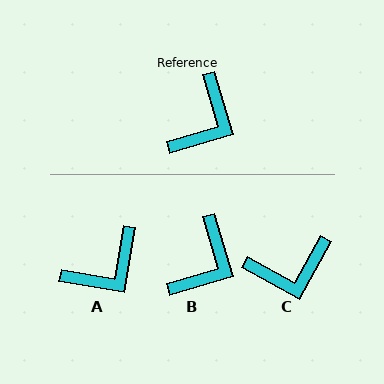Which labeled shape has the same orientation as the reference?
B.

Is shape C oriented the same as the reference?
No, it is off by about 46 degrees.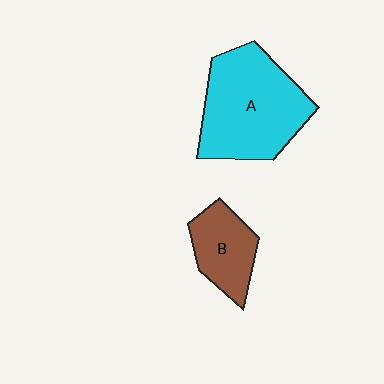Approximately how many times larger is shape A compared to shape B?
Approximately 2.1 times.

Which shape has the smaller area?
Shape B (brown).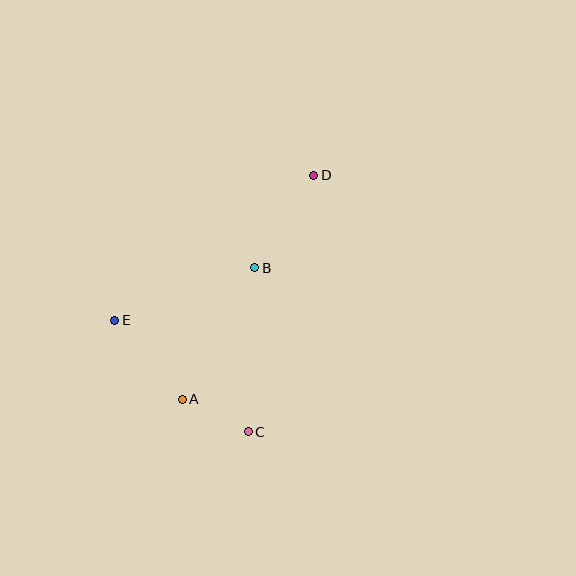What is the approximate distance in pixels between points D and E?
The distance between D and E is approximately 246 pixels.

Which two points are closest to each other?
Points A and C are closest to each other.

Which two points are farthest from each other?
Points C and D are farthest from each other.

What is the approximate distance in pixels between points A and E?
The distance between A and E is approximately 104 pixels.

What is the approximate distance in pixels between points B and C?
The distance between B and C is approximately 164 pixels.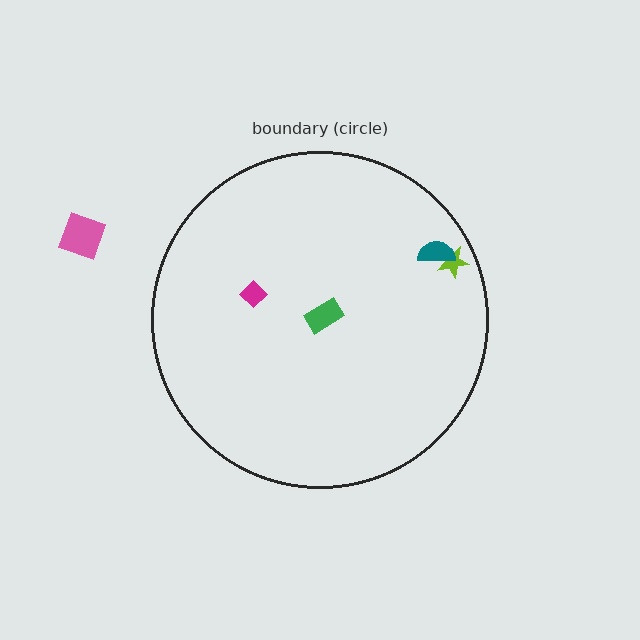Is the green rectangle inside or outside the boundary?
Inside.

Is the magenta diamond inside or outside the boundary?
Inside.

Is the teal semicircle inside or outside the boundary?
Inside.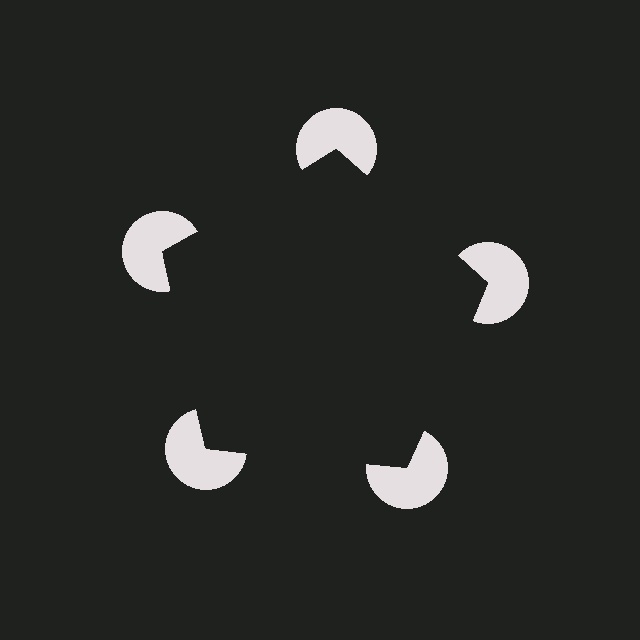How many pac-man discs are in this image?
There are 5 — one at each vertex of the illusory pentagon.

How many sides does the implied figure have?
5 sides.